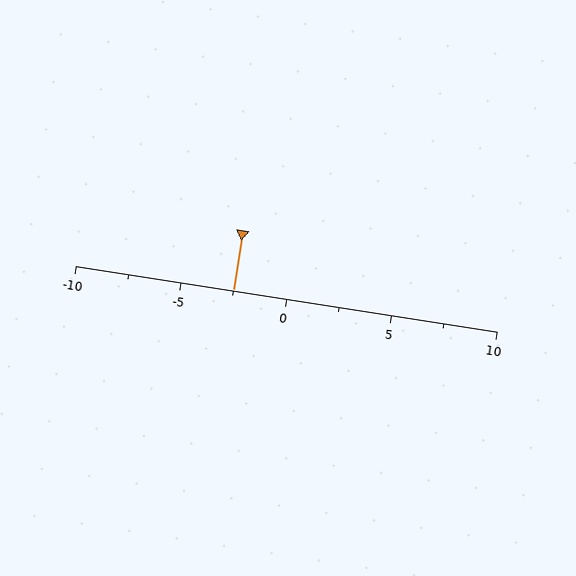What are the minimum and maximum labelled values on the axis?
The axis runs from -10 to 10.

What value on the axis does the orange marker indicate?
The marker indicates approximately -2.5.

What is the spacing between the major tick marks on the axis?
The major ticks are spaced 5 apart.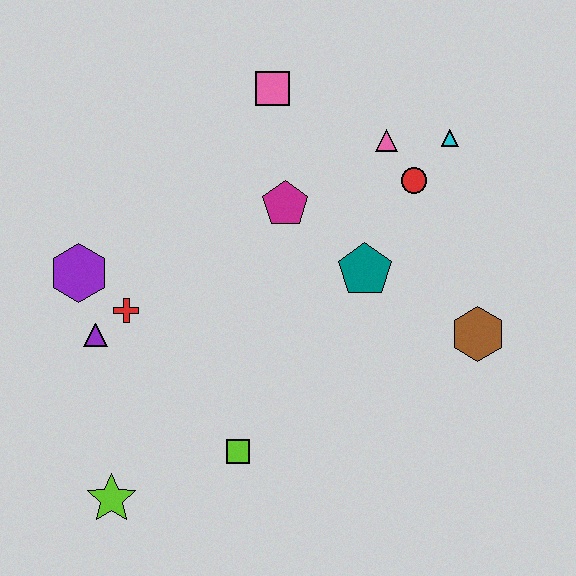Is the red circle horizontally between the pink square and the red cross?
No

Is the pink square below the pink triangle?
No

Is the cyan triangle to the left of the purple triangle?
No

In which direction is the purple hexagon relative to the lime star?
The purple hexagon is above the lime star.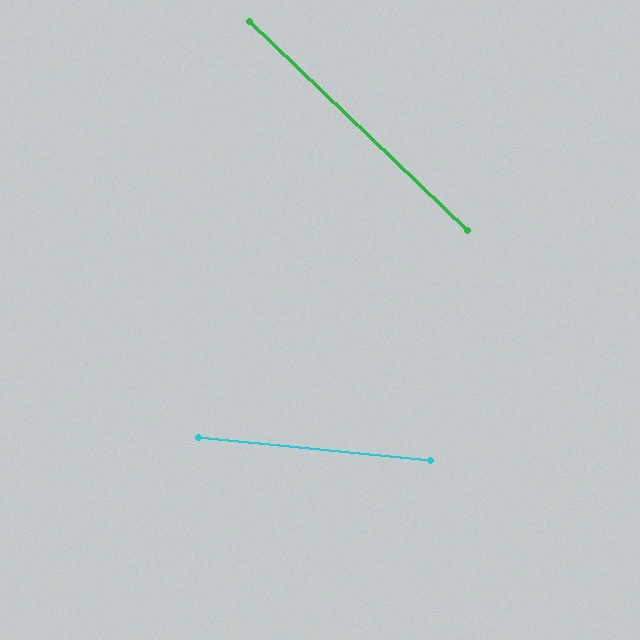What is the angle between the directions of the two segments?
Approximately 38 degrees.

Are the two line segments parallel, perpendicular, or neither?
Neither parallel nor perpendicular — they differ by about 38°.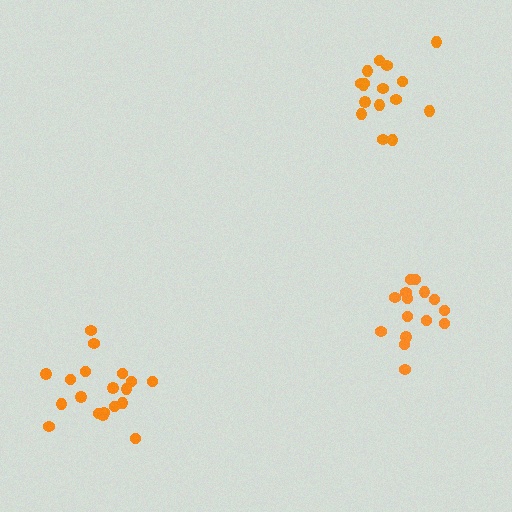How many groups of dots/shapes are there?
There are 3 groups.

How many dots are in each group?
Group 1: 19 dots, Group 2: 15 dots, Group 3: 16 dots (50 total).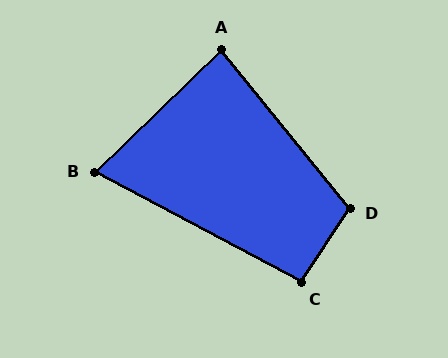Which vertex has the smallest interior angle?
B, at approximately 72 degrees.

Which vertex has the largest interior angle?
D, at approximately 108 degrees.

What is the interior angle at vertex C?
Approximately 95 degrees (obtuse).